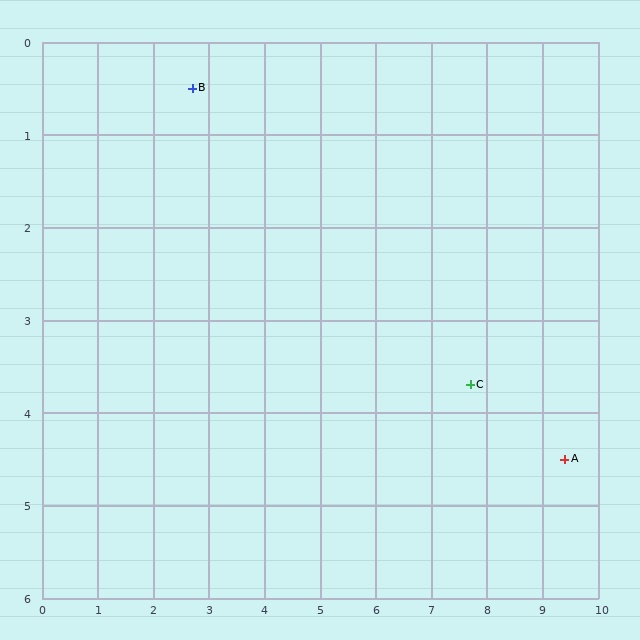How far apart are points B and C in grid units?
Points B and C are about 5.9 grid units apart.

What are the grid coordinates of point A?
Point A is at approximately (9.4, 4.5).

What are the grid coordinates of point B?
Point B is at approximately (2.7, 0.5).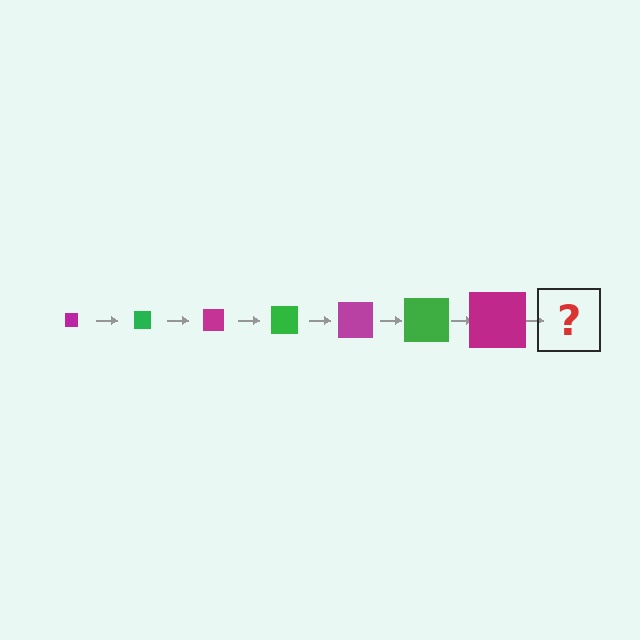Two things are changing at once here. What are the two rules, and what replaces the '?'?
The two rules are that the square grows larger each step and the color cycles through magenta and green. The '?' should be a green square, larger than the previous one.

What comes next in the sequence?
The next element should be a green square, larger than the previous one.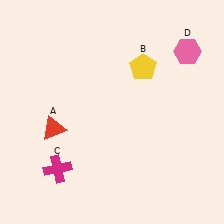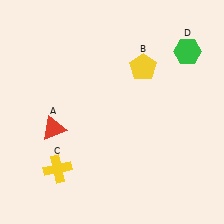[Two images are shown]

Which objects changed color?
C changed from magenta to yellow. D changed from pink to green.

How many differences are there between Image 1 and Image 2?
There are 2 differences between the two images.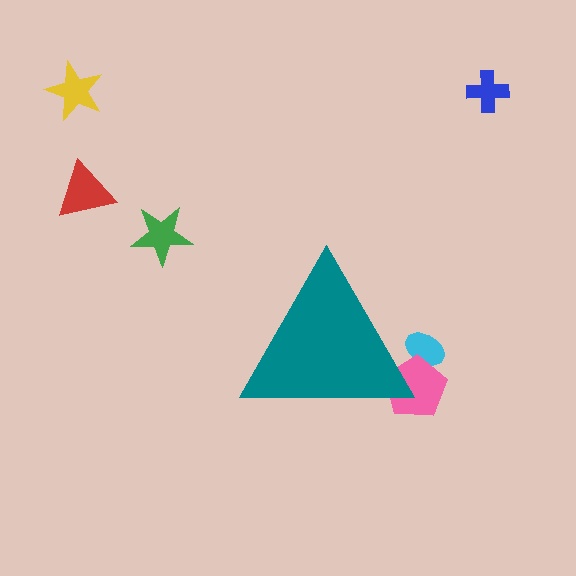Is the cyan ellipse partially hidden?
Yes, the cyan ellipse is partially hidden behind the teal triangle.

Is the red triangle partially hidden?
No, the red triangle is fully visible.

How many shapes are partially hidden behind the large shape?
2 shapes are partially hidden.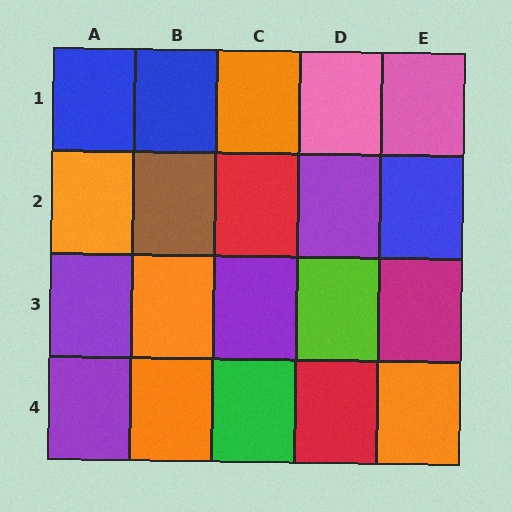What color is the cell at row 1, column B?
Blue.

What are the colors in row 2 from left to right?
Orange, brown, red, purple, blue.